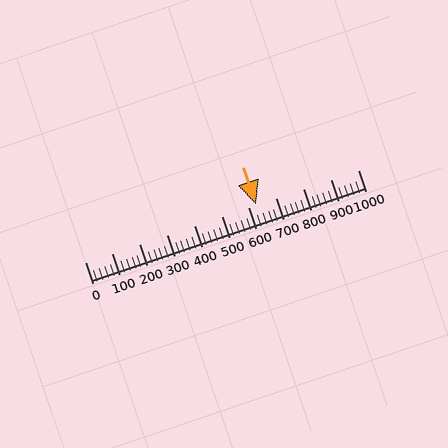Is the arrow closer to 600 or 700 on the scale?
The arrow is closer to 600.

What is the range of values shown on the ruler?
The ruler shows values from 0 to 1000.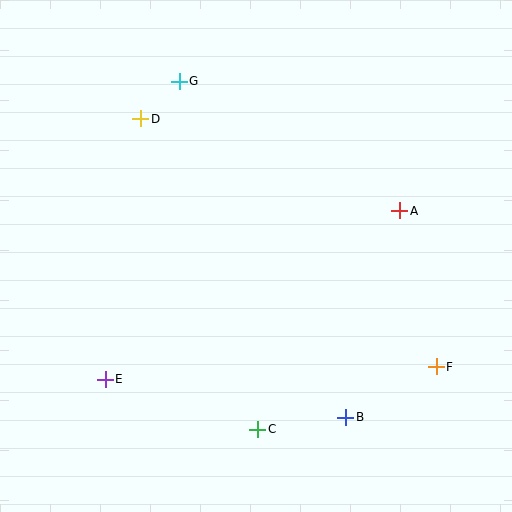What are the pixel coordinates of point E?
Point E is at (105, 379).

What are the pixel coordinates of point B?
Point B is at (346, 417).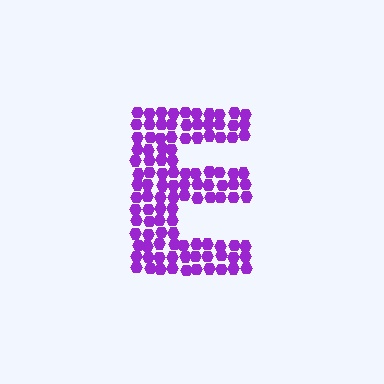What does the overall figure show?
The overall figure shows the letter E.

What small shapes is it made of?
It is made of small hexagons.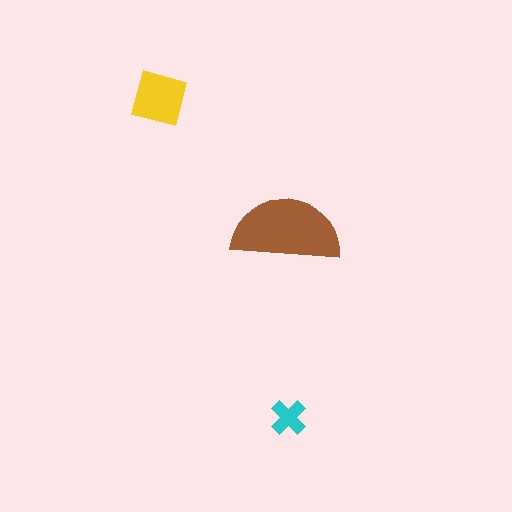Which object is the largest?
The brown semicircle.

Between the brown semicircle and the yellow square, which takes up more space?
The brown semicircle.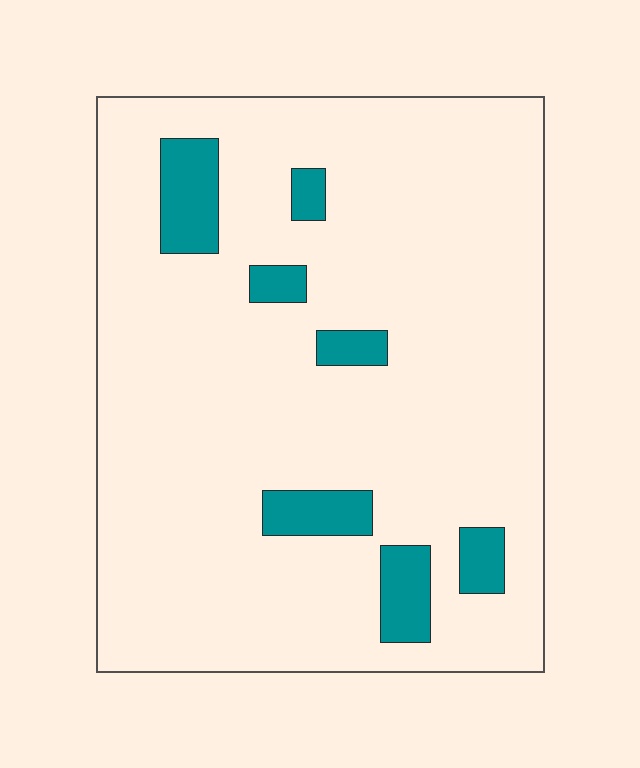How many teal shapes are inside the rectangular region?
7.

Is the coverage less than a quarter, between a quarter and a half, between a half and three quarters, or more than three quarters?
Less than a quarter.